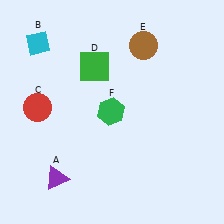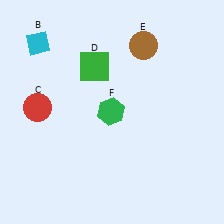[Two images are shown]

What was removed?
The purple triangle (A) was removed in Image 2.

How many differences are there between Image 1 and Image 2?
There is 1 difference between the two images.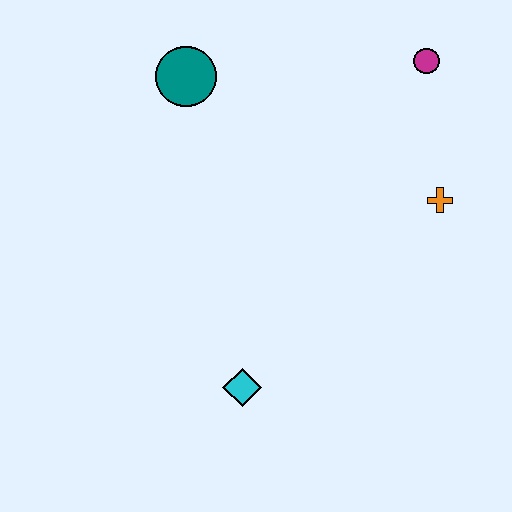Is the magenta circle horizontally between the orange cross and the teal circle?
Yes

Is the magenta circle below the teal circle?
No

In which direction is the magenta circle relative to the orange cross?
The magenta circle is above the orange cross.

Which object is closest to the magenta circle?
The orange cross is closest to the magenta circle.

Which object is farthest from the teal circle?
The cyan diamond is farthest from the teal circle.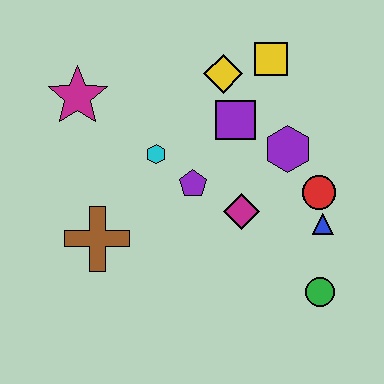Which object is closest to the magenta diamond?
The purple pentagon is closest to the magenta diamond.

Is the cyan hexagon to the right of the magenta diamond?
No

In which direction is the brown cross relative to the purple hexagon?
The brown cross is to the left of the purple hexagon.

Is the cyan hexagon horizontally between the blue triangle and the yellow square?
No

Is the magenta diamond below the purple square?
Yes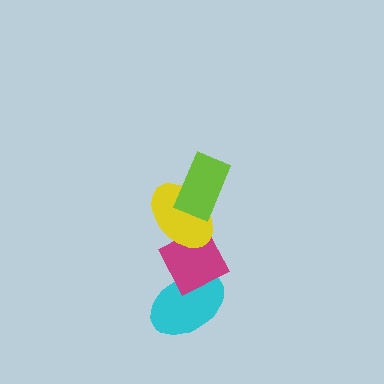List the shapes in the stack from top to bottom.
From top to bottom: the lime rectangle, the yellow ellipse, the magenta diamond, the cyan ellipse.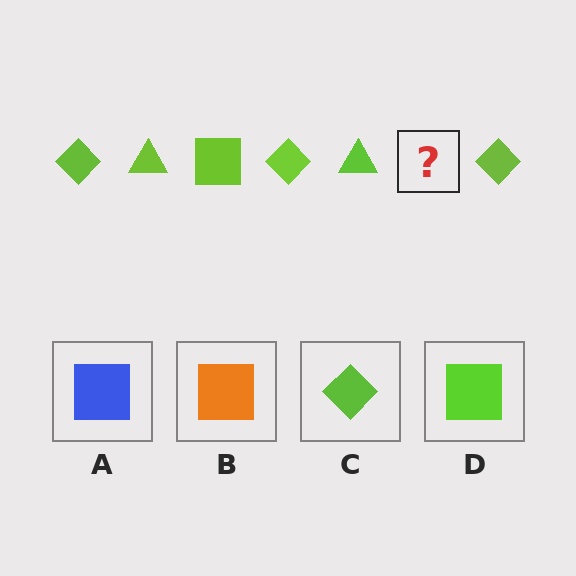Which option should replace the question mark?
Option D.